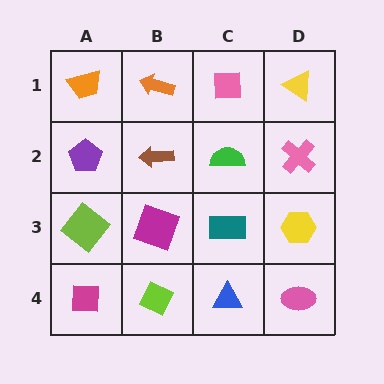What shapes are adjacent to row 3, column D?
A pink cross (row 2, column D), a pink ellipse (row 4, column D), a teal rectangle (row 3, column C).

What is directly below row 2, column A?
A lime diamond.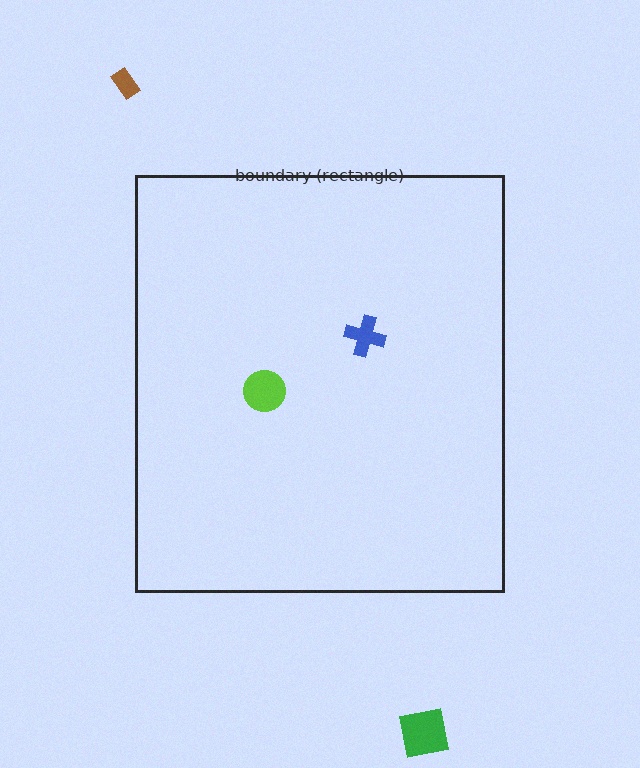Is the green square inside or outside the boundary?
Outside.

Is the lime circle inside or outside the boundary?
Inside.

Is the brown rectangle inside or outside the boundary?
Outside.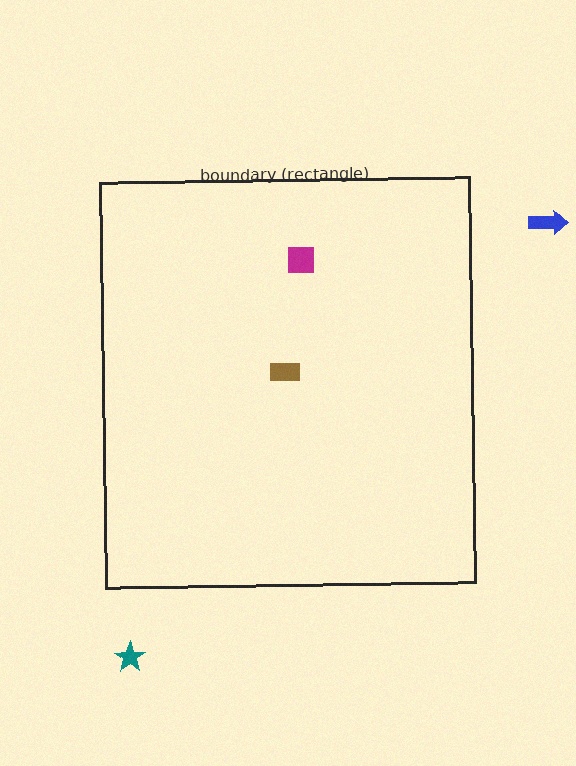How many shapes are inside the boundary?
2 inside, 2 outside.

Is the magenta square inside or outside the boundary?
Inside.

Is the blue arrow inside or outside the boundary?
Outside.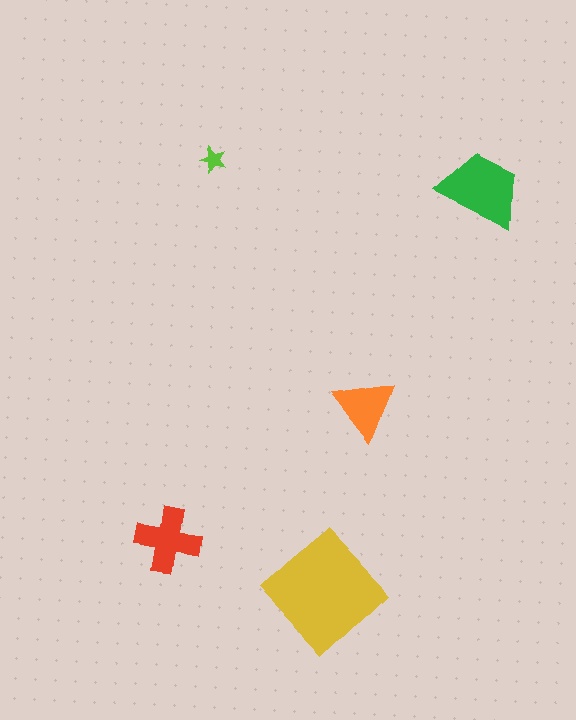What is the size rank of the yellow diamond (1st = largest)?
1st.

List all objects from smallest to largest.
The lime star, the orange triangle, the red cross, the green trapezoid, the yellow diamond.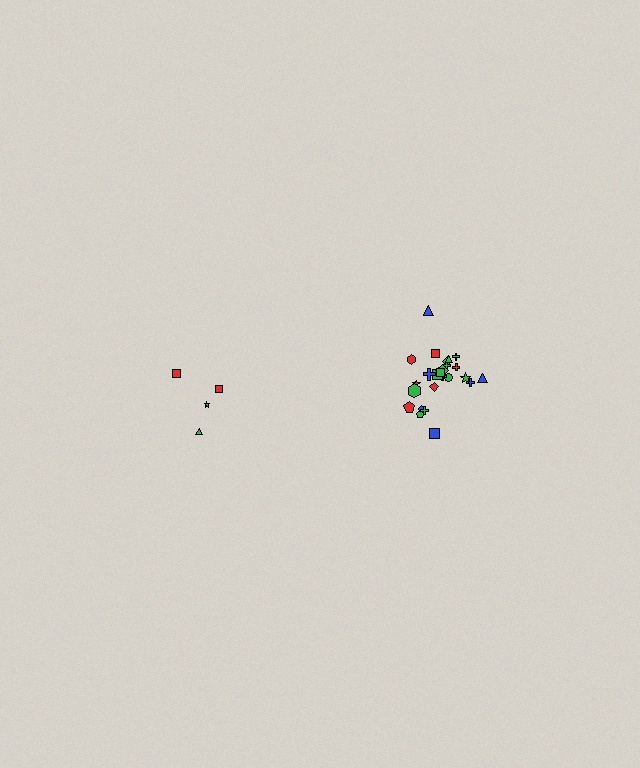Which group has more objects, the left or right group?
The right group.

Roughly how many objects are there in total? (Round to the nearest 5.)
Roughly 30 objects in total.